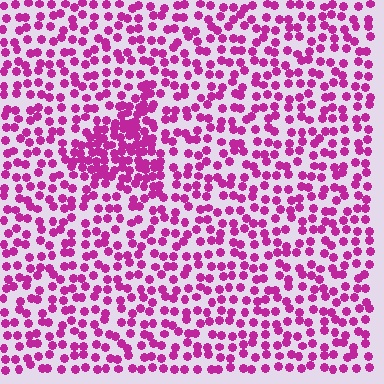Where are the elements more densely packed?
The elements are more densely packed inside the triangle boundary.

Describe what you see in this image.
The image contains small magenta elements arranged at two different densities. A triangle-shaped region is visible where the elements are more densely packed than the surrounding area.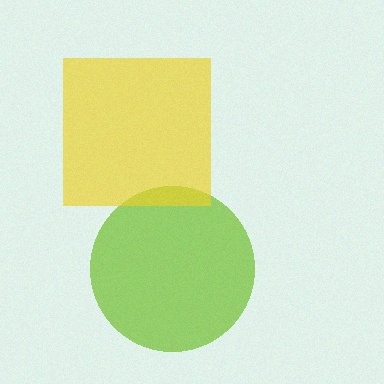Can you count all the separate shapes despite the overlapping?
Yes, there are 2 separate shapes.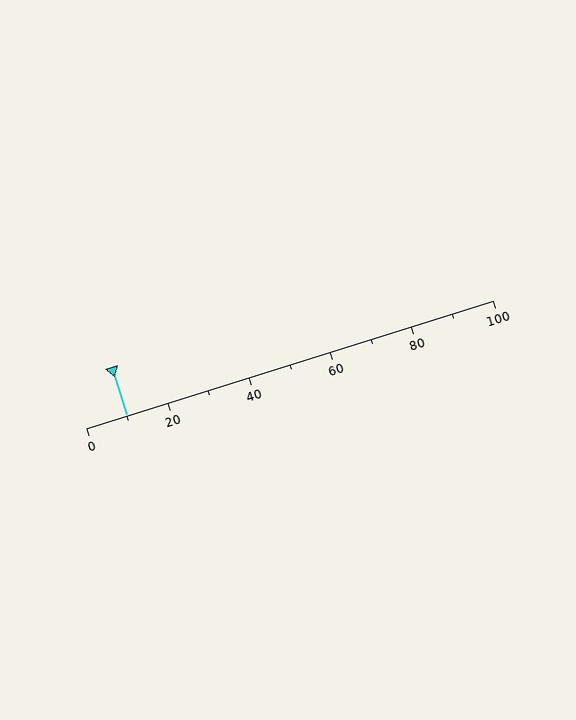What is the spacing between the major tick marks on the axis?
The major ticks are spaced 20 apart.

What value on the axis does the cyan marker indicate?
The marker indicates approximately 10.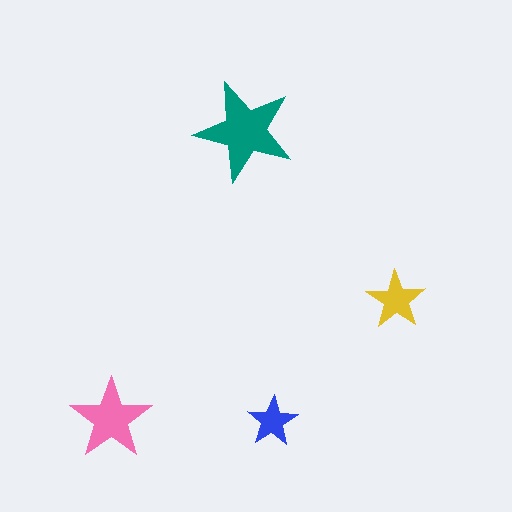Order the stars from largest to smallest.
the teal one, the pink one, the yellow one, the blue one.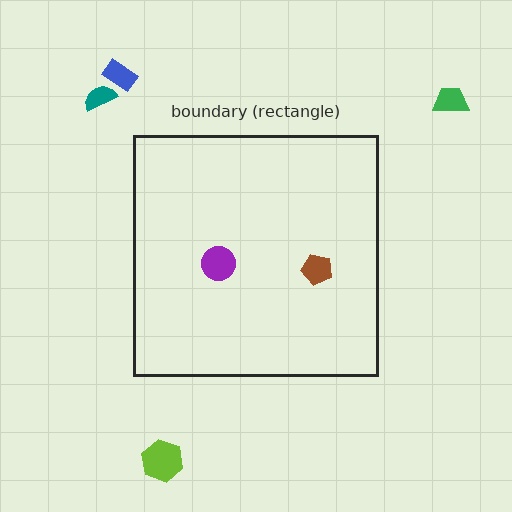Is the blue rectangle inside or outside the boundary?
Outside.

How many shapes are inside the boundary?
2 inside, 4 outside.